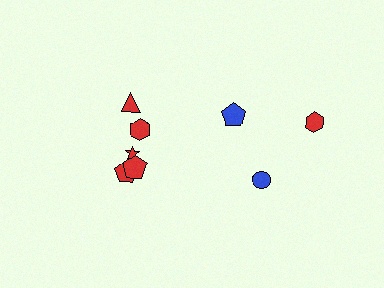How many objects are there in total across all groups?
There are 8 objects.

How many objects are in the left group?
There are 5 objects.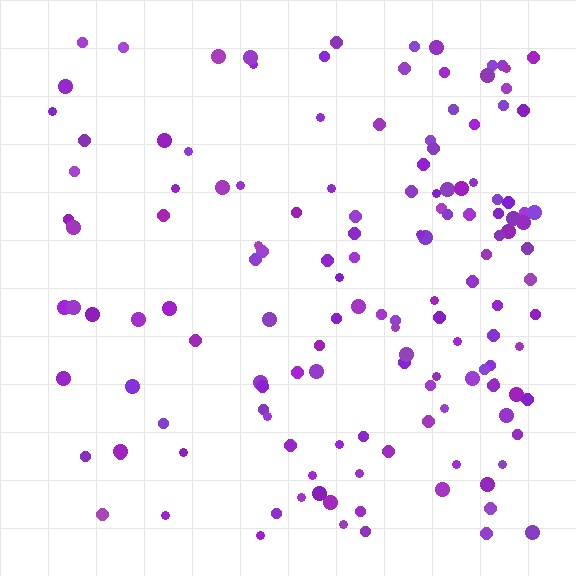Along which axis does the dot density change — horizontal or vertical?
Horizontal.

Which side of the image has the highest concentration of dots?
The right.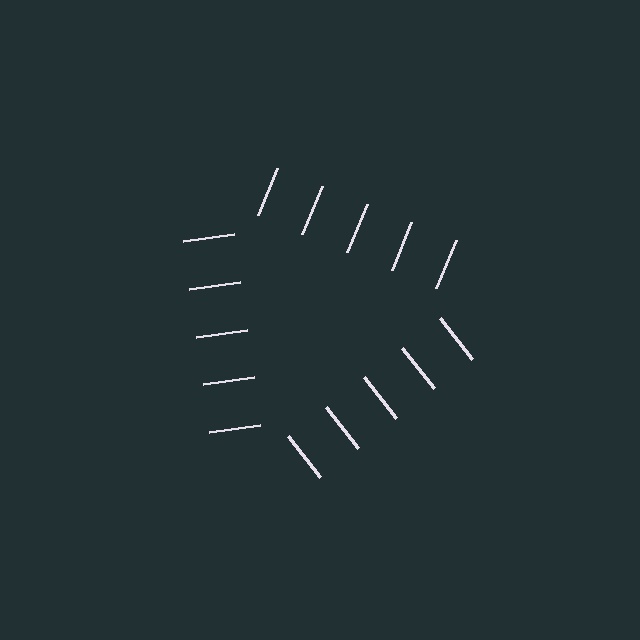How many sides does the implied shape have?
3 sides — the line-ends trace a triangle.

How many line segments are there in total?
15 — 5 along each of the 3 edges.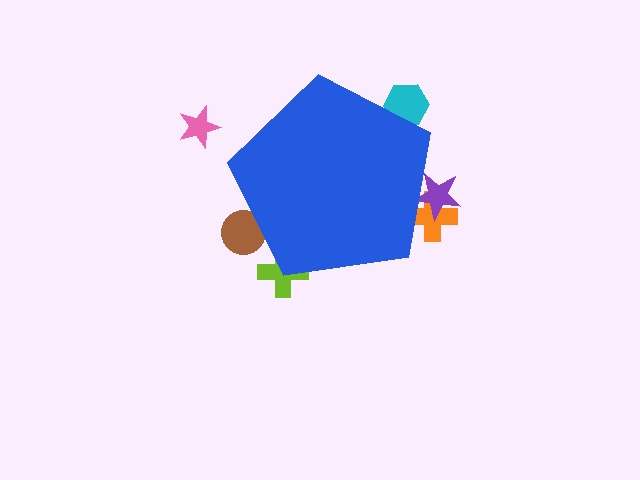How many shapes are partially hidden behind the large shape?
5 shapes are partially hidden.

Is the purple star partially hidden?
Yes, the purple star is partially hidden behind the blue pentagon.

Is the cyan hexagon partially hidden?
Yes, the cyan hexagon is partially hidden behind the blue pentagon.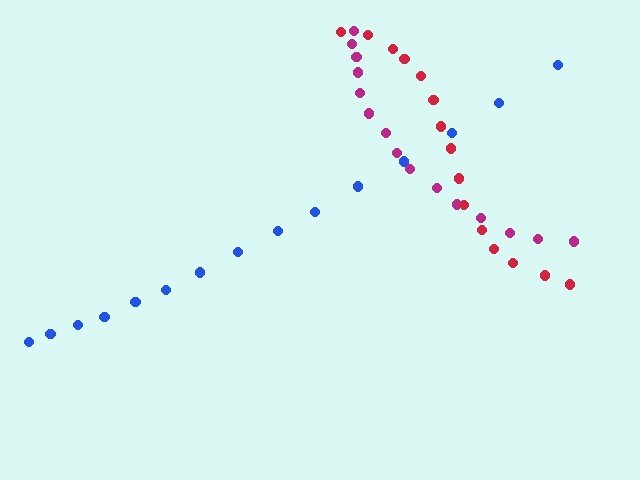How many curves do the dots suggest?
There are 3 distinct paths.